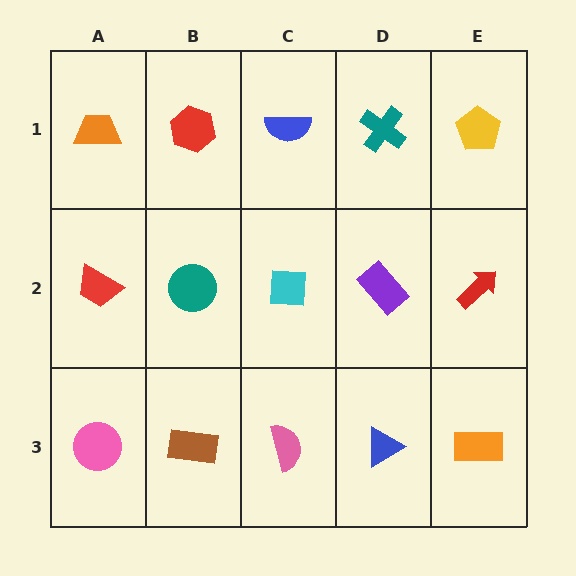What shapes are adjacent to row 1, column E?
A red arrow (row 2, column E), a teal cross (row 1, column D).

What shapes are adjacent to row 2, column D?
A teal cross (row 1, column D), a blue triangle (row 3, column D), a cyan square (row 2, column C), a red arrow (row 2, column E).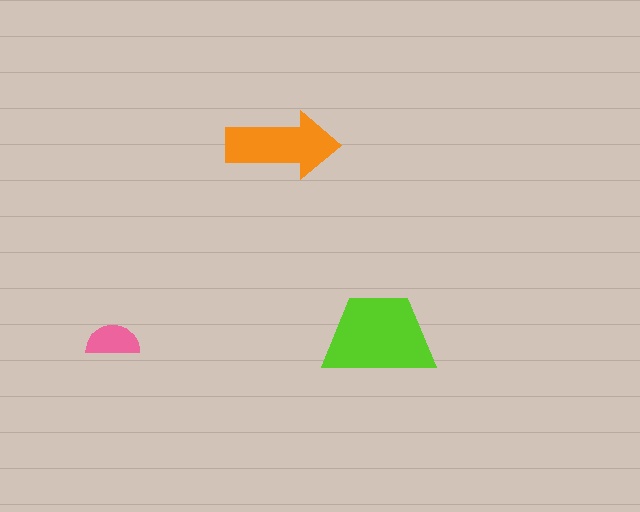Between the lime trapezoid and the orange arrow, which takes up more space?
The lime trapezoid.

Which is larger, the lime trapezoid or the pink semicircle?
The lime trapezoid.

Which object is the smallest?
The pink semicircle.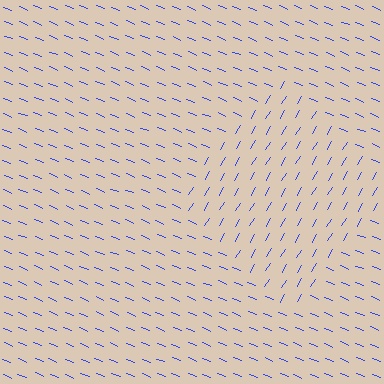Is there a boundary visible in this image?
Yes, there is a texture boundary formed by a change in line orientation.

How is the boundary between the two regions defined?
The boundary is defined purely by a change in line orientation (approximately 81 degrees difference). All lines are the same color and thickness.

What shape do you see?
I see a diamond.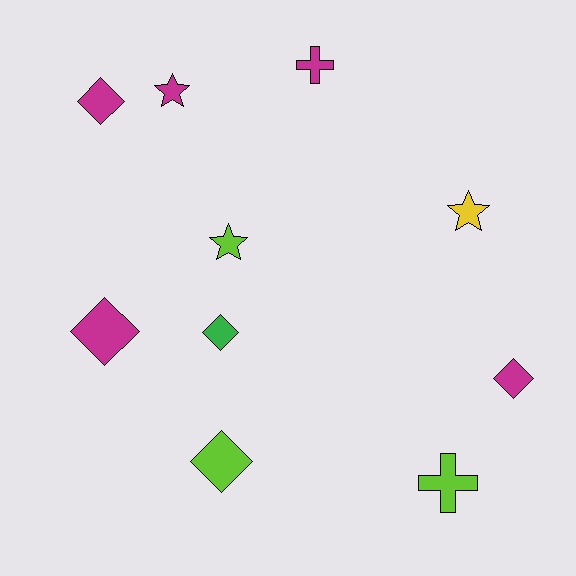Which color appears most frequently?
Magenta, with 5 objects.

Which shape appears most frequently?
Diamond, with 5 objects.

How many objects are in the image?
There are 10 objects.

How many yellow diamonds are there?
There are no yellow diamonds.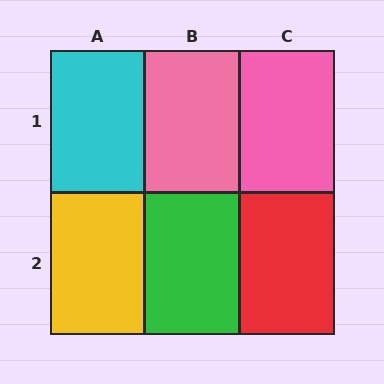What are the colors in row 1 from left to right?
Cyan, pink, pink.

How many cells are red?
1 cell is red.